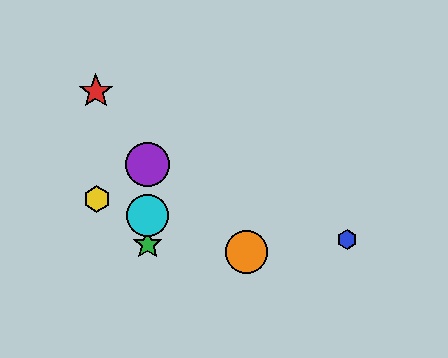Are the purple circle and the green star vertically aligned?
Yes, both are at x≈148.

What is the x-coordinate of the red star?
The red star is at x≈96.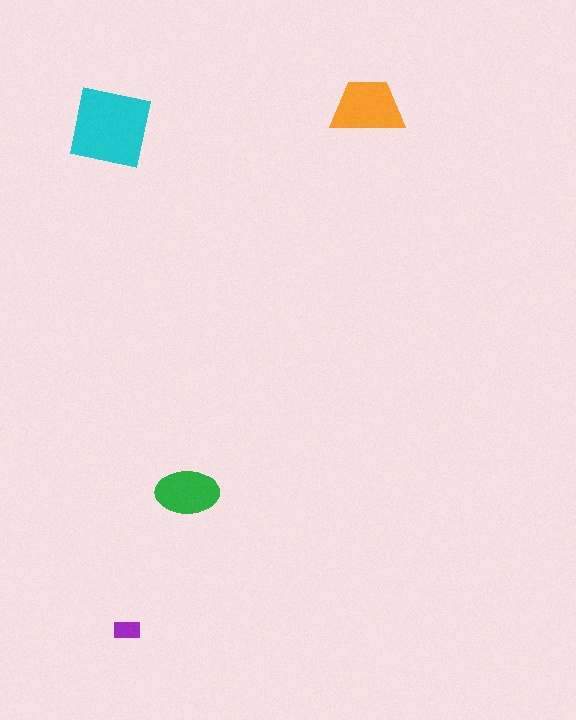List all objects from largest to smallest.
The cyan square, the orange trapezoid, the green ellipse, the purple rectangle.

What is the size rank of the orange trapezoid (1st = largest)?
2nd.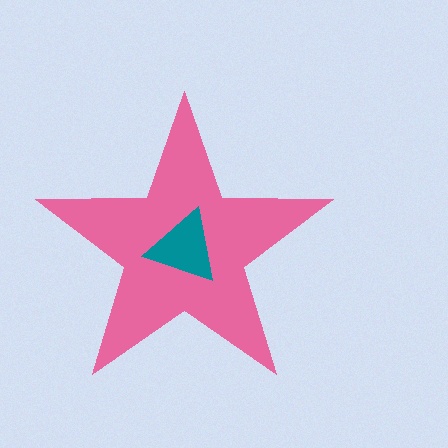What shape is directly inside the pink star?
The teal triangle.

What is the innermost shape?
The teal triangle.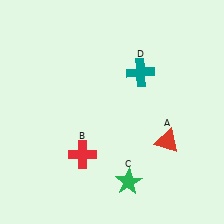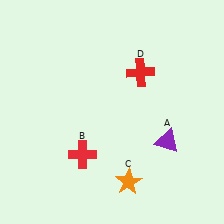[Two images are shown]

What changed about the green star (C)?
In Image 1, C is green. In Image 2, it changed to orange.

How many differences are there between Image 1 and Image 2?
There are 3 differences between the two images.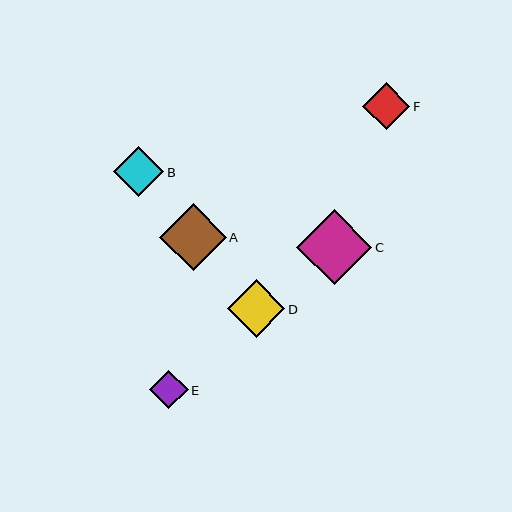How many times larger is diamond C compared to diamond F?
Diamond C is approximately 1.6 times the size of diamond F.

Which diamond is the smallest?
Diamond E is the smallest with a size of approximately 39 pixels.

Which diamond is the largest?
Diamond C is the largest with a size of approximately 75 pixels.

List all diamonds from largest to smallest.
From largest to smallest: C, A, D, B, F, E.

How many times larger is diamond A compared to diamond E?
Diamond A is approximately 1.7 times the size of diamond E.